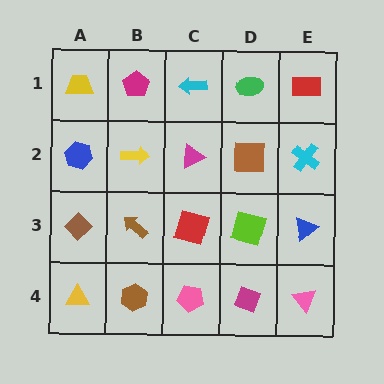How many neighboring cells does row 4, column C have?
3.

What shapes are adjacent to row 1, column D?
A brown square (row 2, column D), a cyan arrow (row 1, column C), a red rectangle (row 1, column E).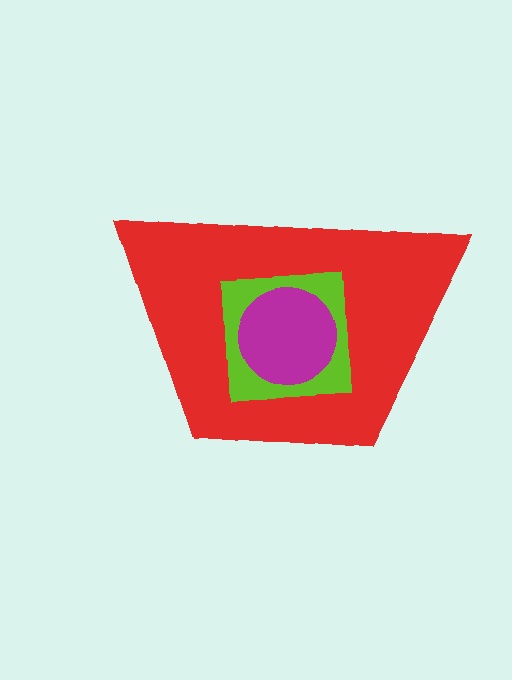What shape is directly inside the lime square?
The magenta circle.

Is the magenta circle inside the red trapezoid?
Yes.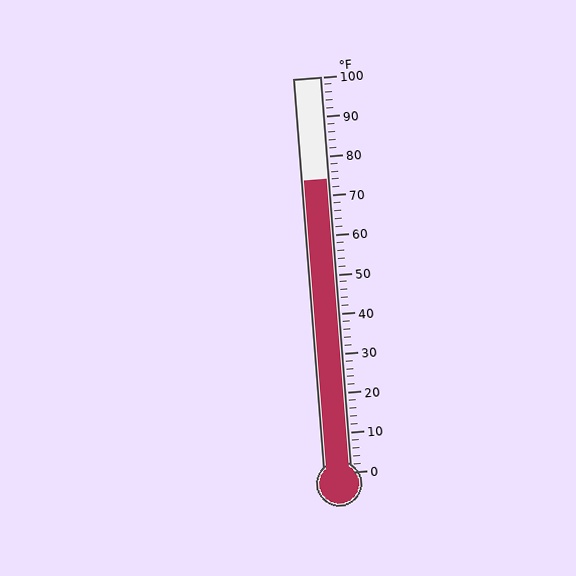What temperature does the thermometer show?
The thermometer shows approximately 74°F.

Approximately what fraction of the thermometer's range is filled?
The thermometer is filled to approximately 75% of its range.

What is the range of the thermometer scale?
The thermometer scale ranges from 0°F to 100°F.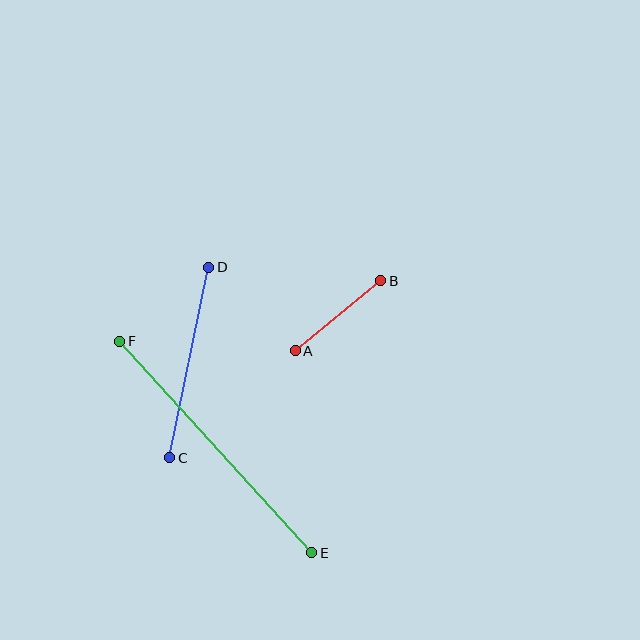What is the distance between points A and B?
The distance is approximately 110 pixels.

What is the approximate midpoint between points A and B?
The midpoint is at approximately (338, 316) pixels.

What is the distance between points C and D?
The distance is approximately 194 pixels.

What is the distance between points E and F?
The distance is approximately 286 pixels.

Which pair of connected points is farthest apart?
Points E and F are farthest apart.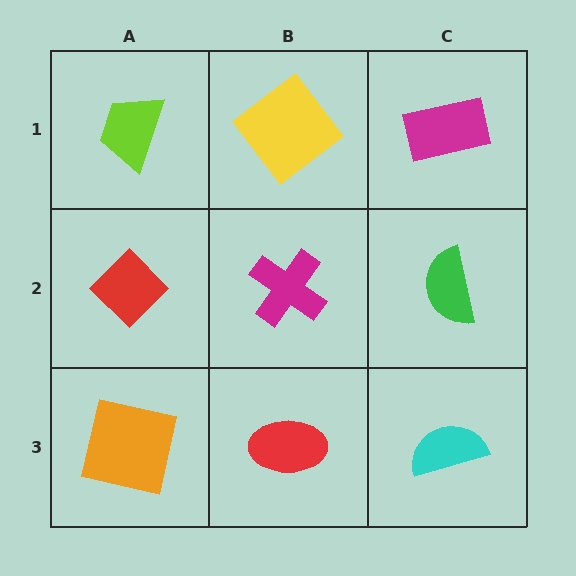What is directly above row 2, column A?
A lime trapezoid.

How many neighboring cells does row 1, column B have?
3.